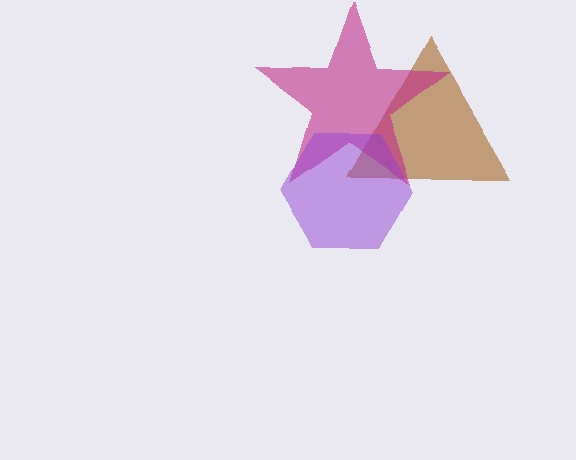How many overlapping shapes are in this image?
There are 3 overlapping shapes in the image.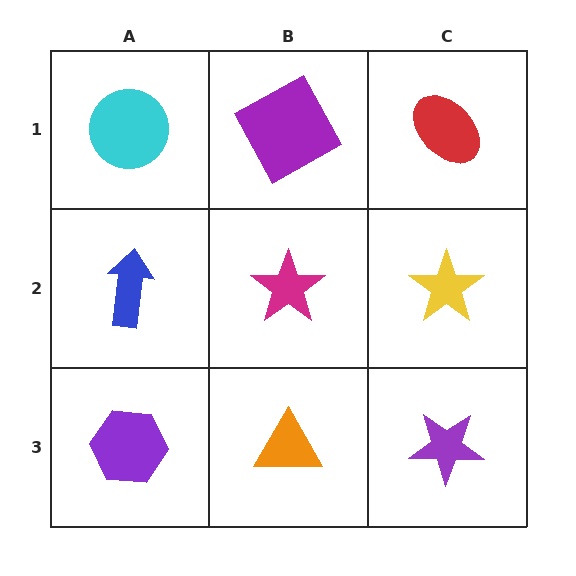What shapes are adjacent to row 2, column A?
A cyan circle (row 1, column A), a purple hexagon (row 3, column A), a magenta star (row 2, column B).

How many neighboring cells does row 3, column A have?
2.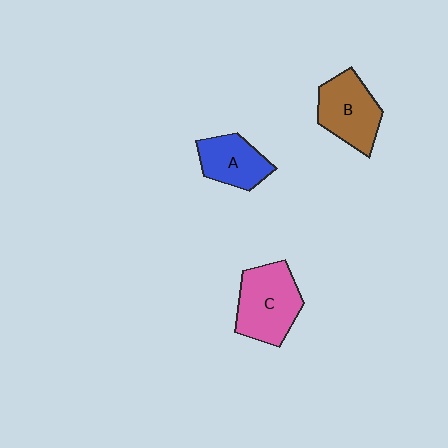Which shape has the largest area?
Shape C (pink).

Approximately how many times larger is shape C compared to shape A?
Approximately 1.4 times.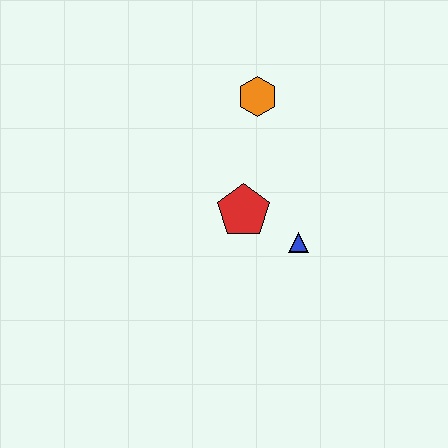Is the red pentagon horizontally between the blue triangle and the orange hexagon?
No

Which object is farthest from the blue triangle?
The orange hexagon is farthest from the blue triangle.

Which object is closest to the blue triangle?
The red pentagon is closest to the blue triangle.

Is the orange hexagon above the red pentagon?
Yes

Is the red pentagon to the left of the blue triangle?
Yes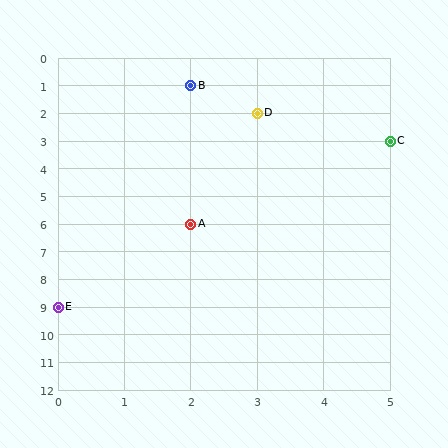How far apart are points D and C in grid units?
Points D and C are 2 columns and 1 row apart (about 2.2 grid units diagonally).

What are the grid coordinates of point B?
Point B is at grid coordinates (2, 1).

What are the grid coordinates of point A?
Point A is at grid coordinates (2, 6).